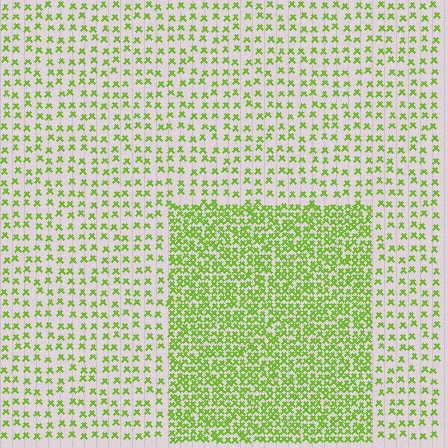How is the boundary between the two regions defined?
The boundary is defined by a change in element density (approximately 2.5x ratio). All elements are the same color, size, and shape.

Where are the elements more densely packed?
The elements are more densely packed inside the rectangle boundary.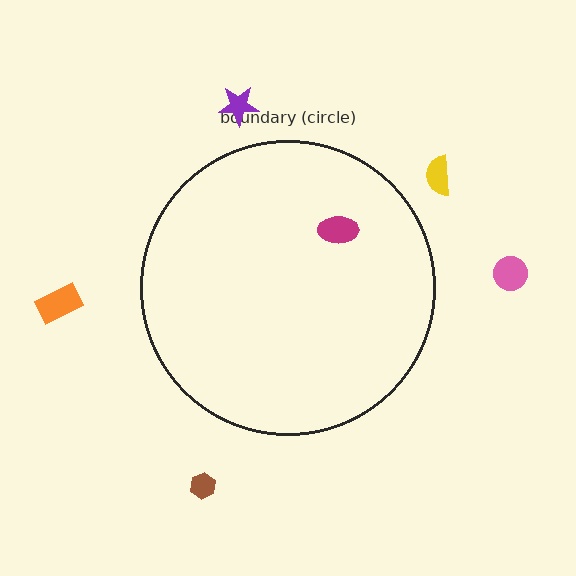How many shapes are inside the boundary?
1 inside, 5 outside.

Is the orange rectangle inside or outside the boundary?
Outside.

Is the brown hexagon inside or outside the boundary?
Outside.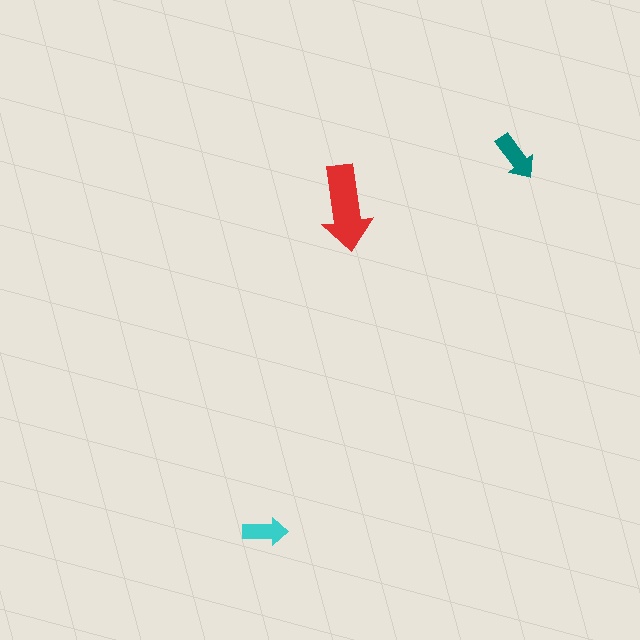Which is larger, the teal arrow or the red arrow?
The red one.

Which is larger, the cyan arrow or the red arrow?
The red one.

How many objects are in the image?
There are 3 objects in the image.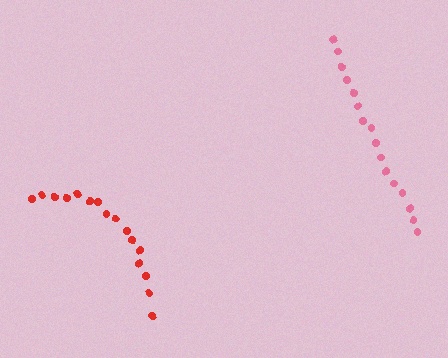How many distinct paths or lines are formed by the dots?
There are 2 distinct paths.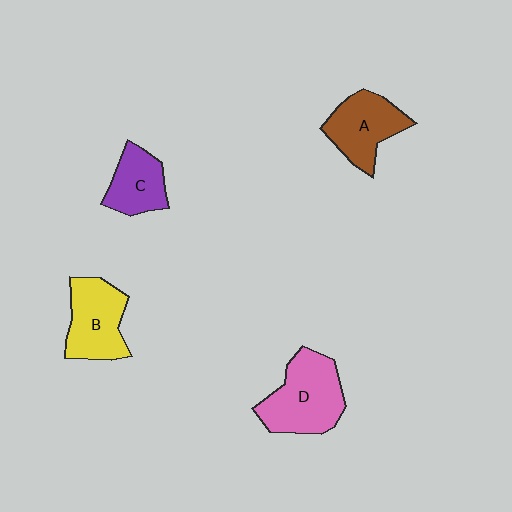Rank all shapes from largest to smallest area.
From largest to smallest: D (pink), B (yellow), A (brown), C (purple).